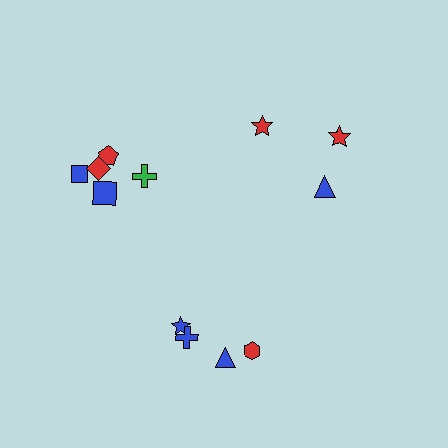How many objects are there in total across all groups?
There are 12 objects.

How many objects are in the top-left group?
There are 5 objects.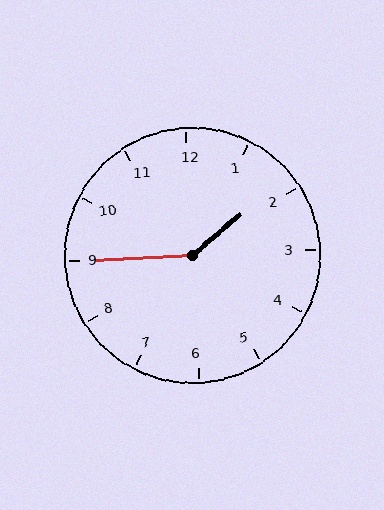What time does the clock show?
1:45.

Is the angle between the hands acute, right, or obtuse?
It is obtuse.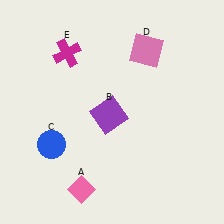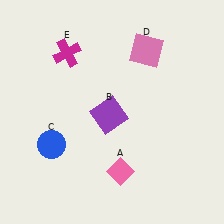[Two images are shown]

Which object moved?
The pink diamond (A) moved right.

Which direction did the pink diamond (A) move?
The pink diamond (A) moved right.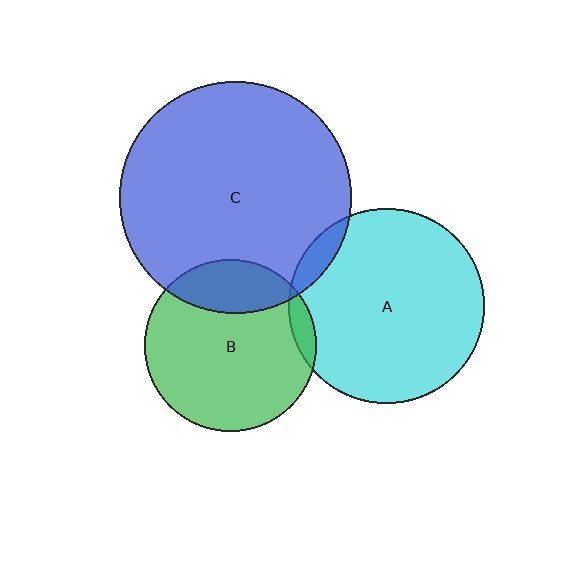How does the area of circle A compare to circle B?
Approximately 1.3 times.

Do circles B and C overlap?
Yes.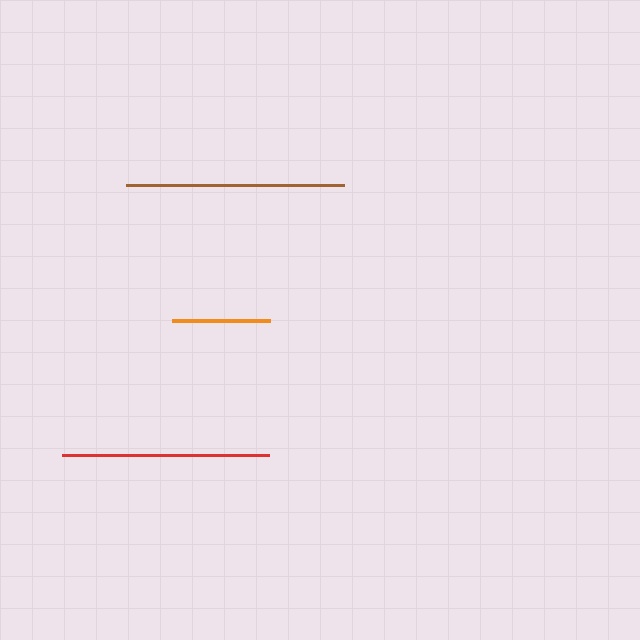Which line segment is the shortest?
The orange line is the shortest at approximately 98 pixels.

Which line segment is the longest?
The brown line is the longest at approximately 219 pixels.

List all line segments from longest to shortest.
From longest to shortest: brown, red, orange.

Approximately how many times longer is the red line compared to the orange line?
The red line is approximately 2.1 times the length of the orange line.